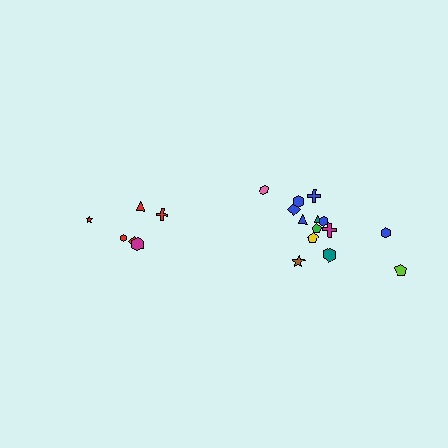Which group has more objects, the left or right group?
The right group.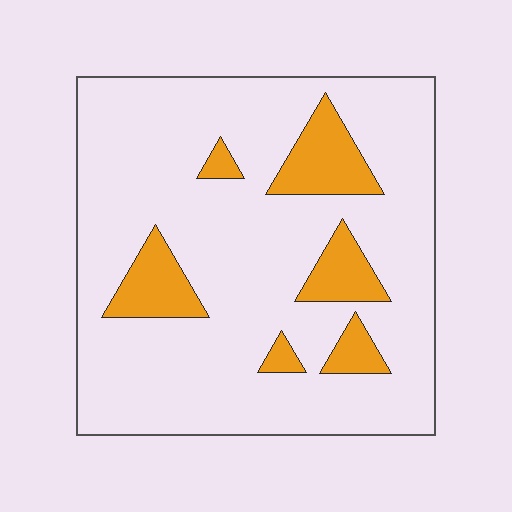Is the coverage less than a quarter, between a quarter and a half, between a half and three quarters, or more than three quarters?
Less than a quarter.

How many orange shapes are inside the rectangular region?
6.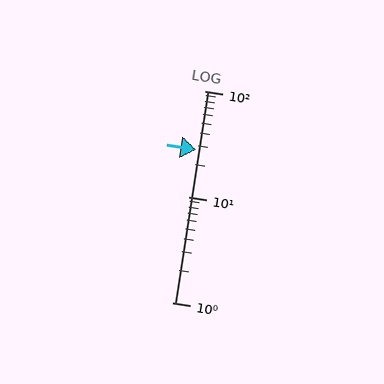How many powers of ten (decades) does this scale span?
The scale spans 2 decades, from 1 to 100.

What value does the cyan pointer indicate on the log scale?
The pointer indicates approximately 28.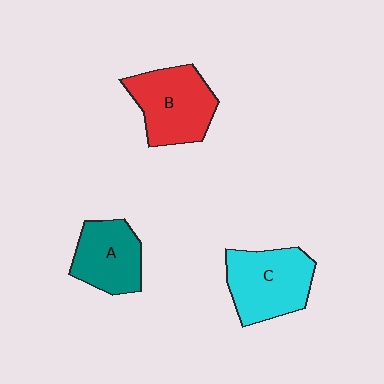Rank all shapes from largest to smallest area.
From largest to smallest: C (cyan), B (red), A (teal).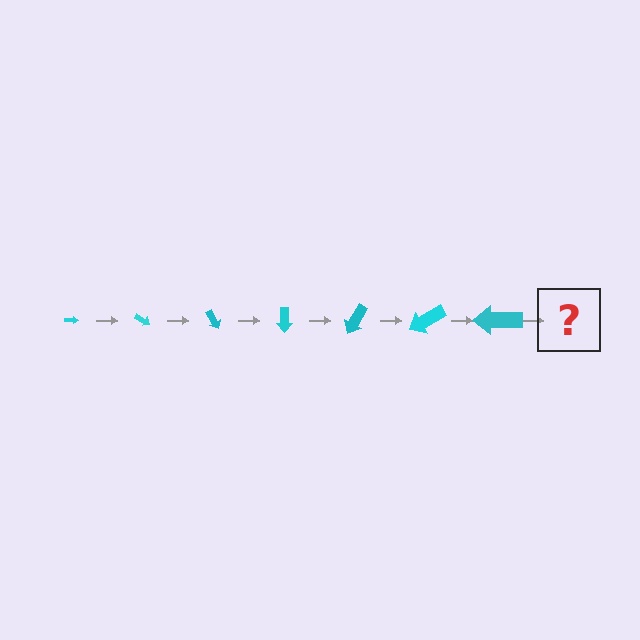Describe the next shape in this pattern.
It should be an arrow, larger than the previous one and rotated 210 degrees from the start.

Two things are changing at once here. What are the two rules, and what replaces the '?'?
The two rules are that the arrow grows larger each step and it rotates 30 degrees each step. The '?' should be an arrow, larger than the previous one and rotated 210 degrees from the start.